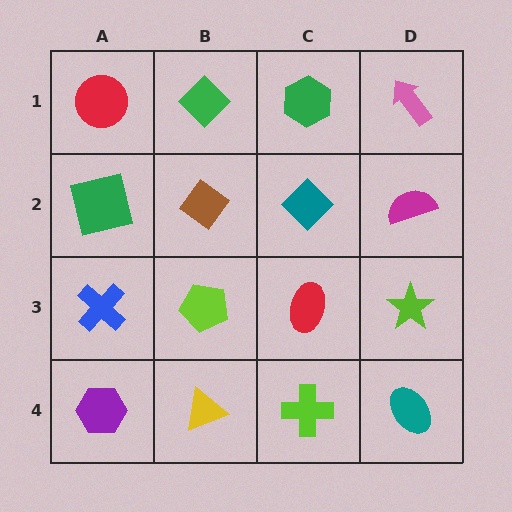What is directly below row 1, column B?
A brown diamond.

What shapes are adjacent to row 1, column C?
A teal diamond (row 2, column C), a green diamond (row 1, column B), a pink arrow (row 1, column D).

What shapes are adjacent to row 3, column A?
A green square (row 2, column A), a purple hexagon (row 4, column A), a lime pentagon (row 3, column B).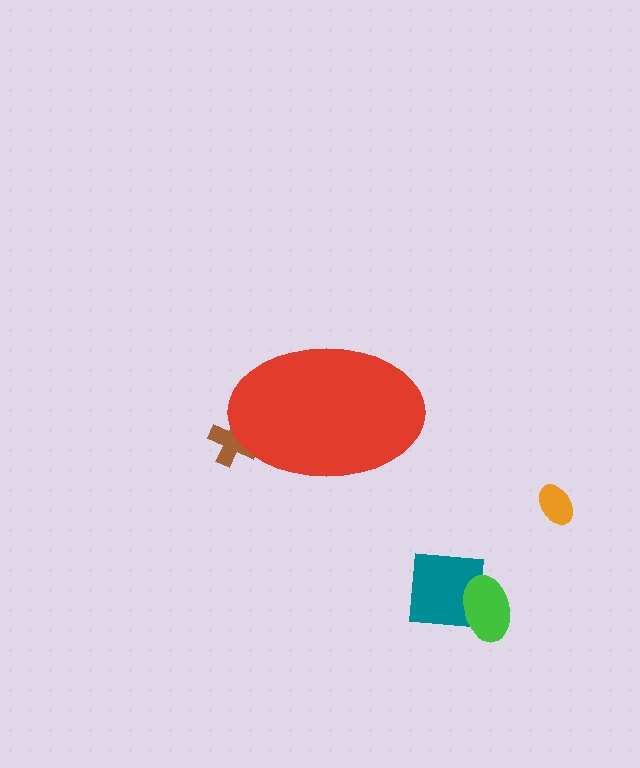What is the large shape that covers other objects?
A red ellipse.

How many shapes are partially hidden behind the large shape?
1 shape is partially hidden.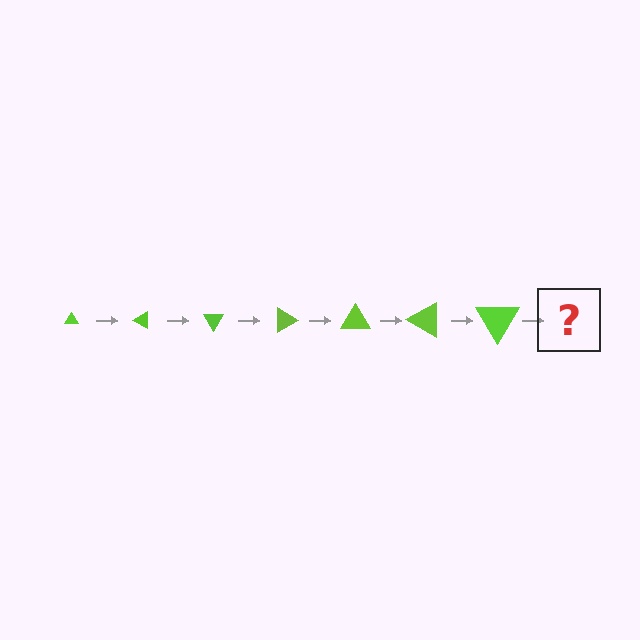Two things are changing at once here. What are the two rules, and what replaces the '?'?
The two rules are that the triangle grows larger each step and it rotates 30 degrees each step. The '?' should be a triangle, larger than the previous one and rotated 210 degrees from the start.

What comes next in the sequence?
The next element should be a triangle, larger than the previous one and rotated 210 degrees from the start.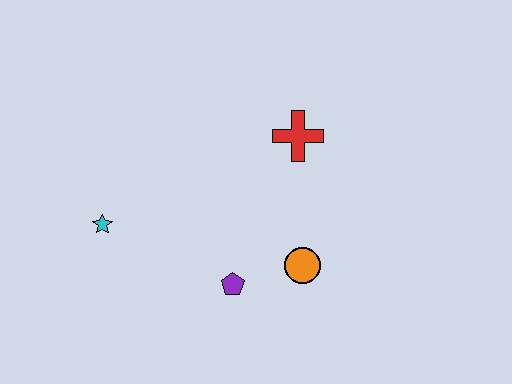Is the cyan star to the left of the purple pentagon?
Yes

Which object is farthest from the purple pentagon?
The red cross is farthest from the purple pentagon.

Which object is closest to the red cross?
The orange circle is closest to the red cross.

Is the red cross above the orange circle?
Yes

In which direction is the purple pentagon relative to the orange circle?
The purple pentagon is to the left of the orange circle.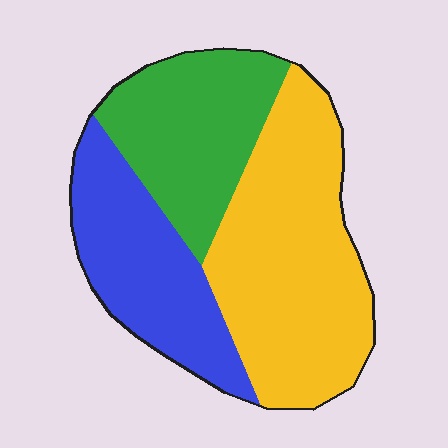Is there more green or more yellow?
Yellow.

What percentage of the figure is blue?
Blue covers about 25% of the figure.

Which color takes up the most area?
Yellow, at roughly 45%.